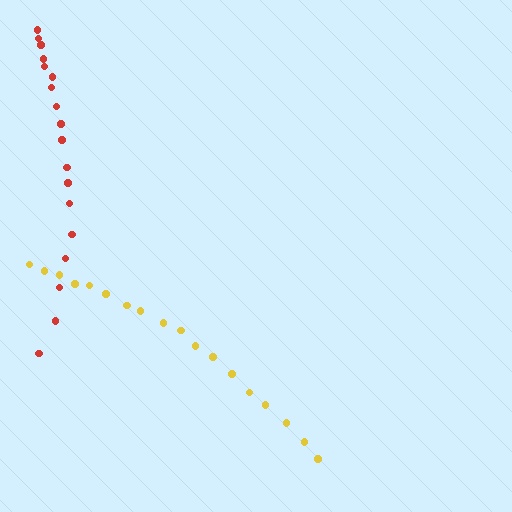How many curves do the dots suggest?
There are 2 distinct paths.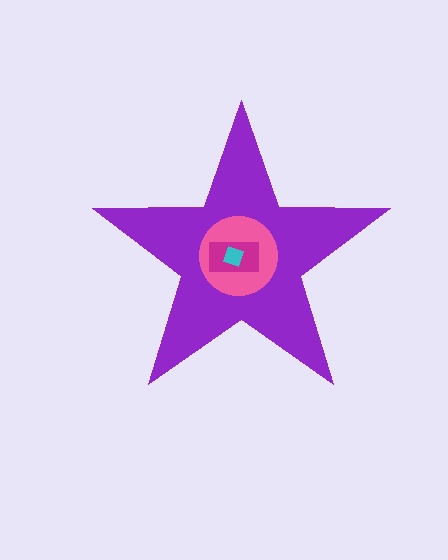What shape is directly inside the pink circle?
The magenta rectangle.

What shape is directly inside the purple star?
The pink circle.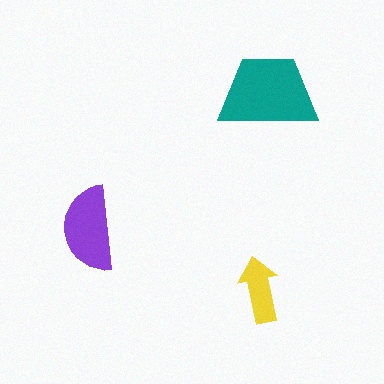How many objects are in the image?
There are 3 objects in the image.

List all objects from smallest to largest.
The yellow arrow, the purple semicircle, the teal trapezoid.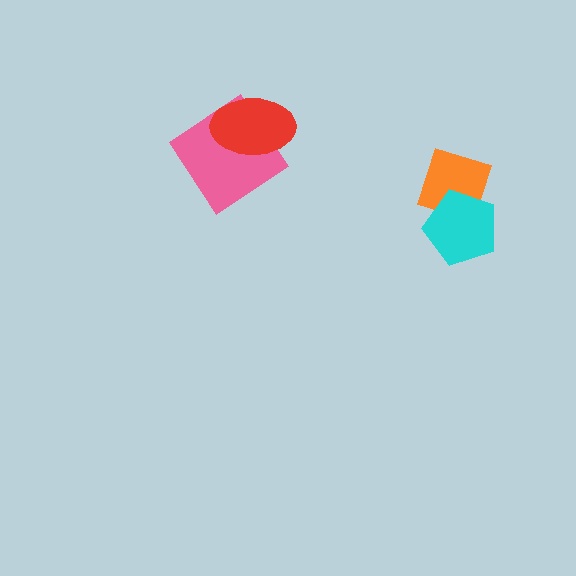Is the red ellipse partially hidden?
No, no other shape covers it.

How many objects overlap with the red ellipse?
1 object overlaps with the red ellipse.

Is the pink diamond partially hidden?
Yes, it is partially covered by another shape.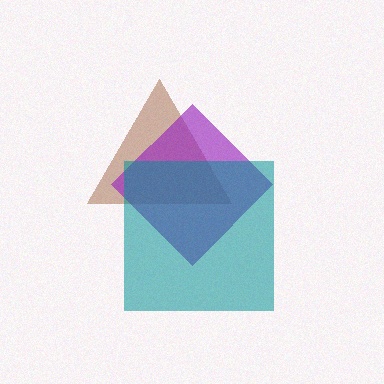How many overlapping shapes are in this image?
There are 3 overlapping shapes in the image.